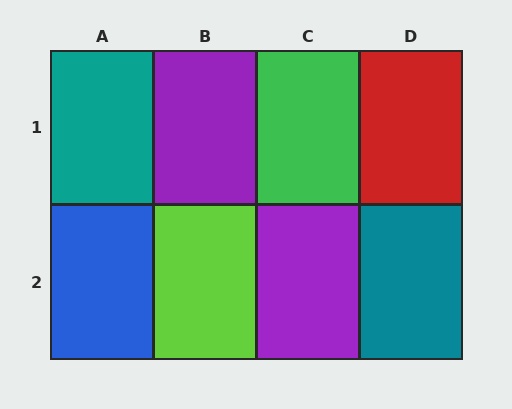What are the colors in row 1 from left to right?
Teal, purple, green, red.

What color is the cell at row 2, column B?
Lime.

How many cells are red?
1 cell is red.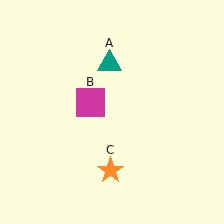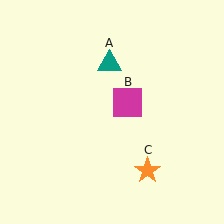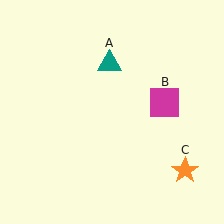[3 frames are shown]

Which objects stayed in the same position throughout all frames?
Teal triangle (object A) remained stationary.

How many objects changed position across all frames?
2 objects changed position: magenta square (object B), orange star (object C).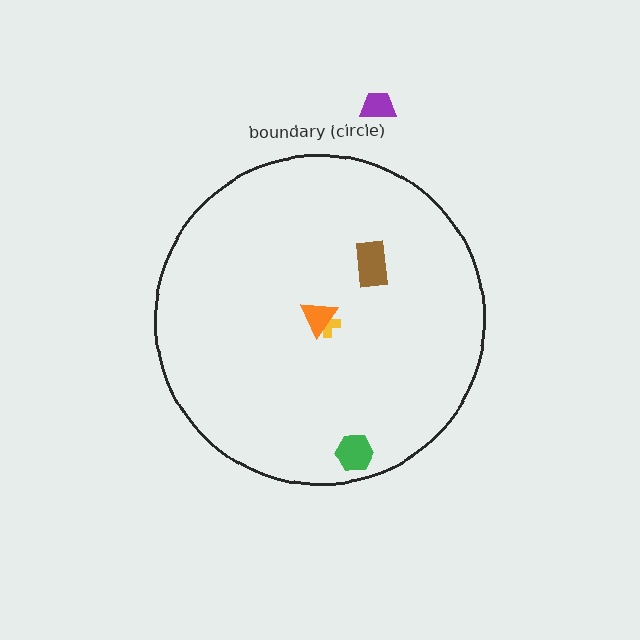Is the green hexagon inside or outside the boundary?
Inside.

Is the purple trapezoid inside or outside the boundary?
Outside.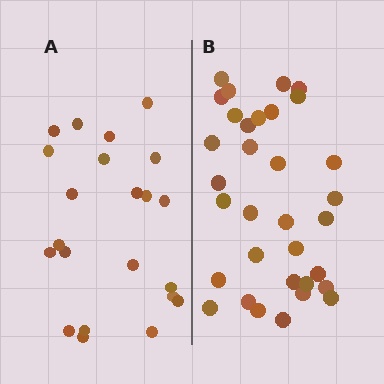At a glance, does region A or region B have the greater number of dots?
Region B (the right region) has more dots.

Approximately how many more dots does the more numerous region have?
Region B has roughly 12 or so more dots than region A.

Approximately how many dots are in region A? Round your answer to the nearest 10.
About 20 dots. (The exact count is 22, which rounds to 20.)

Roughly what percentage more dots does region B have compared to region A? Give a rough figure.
About 50% more.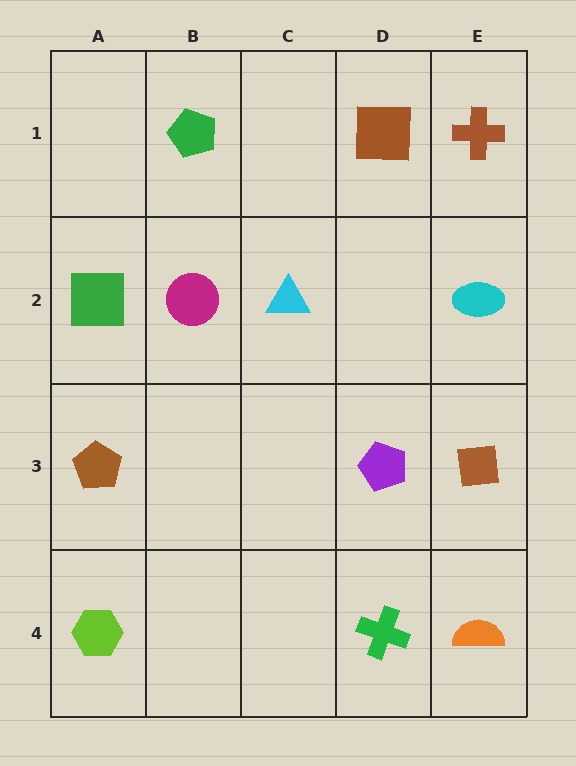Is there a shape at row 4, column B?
No, that cell is empty.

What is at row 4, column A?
A lime hexagon.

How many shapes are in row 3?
3 shapes.